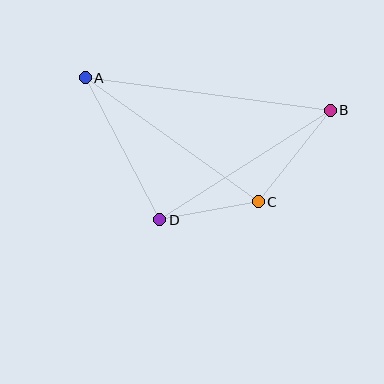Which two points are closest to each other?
Points C and D are closest to each other.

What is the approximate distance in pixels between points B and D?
The distance between B and D is approximately 203 pixels.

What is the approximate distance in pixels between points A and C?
The distance between A and C is approximately 213 pixels.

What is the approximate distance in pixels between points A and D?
The distance between A and D is approximately 160 pixels.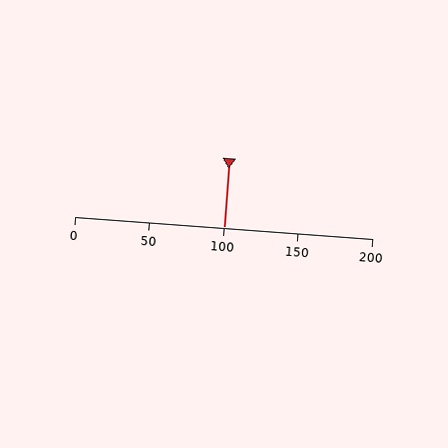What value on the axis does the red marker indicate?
The marker indicates approximately 100.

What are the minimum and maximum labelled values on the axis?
The axis runs from 0 to 200.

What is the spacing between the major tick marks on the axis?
The major ticks are spaced 50 apart.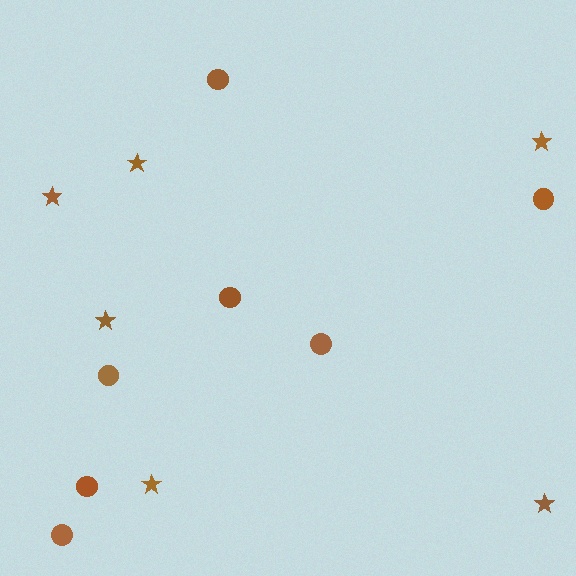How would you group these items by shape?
There are 2 groups: one group of circles (7) and one group of stars (6).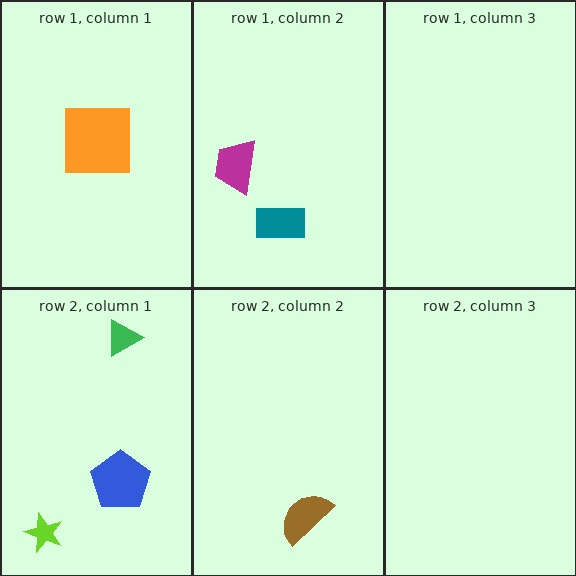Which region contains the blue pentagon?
The row 2, column 1 region.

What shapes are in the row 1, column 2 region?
The teal rectangle, the magenta trapezoid.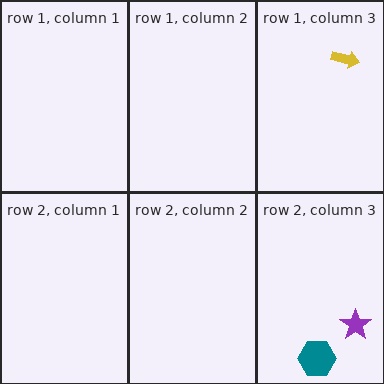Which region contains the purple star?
The row 2, column 3 region.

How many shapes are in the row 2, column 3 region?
2.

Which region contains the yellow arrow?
The row 1, column 3 region.